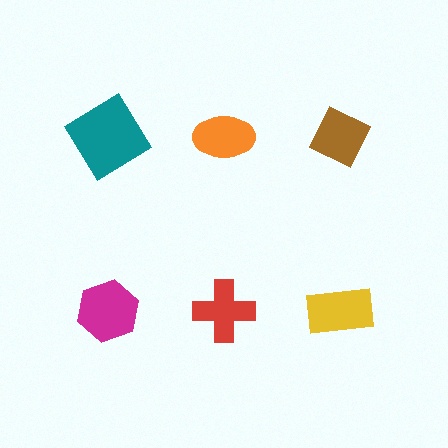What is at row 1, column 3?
A brown diamond.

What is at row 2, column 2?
A red cross.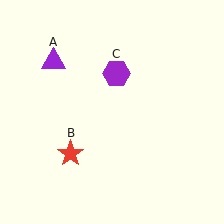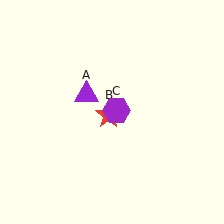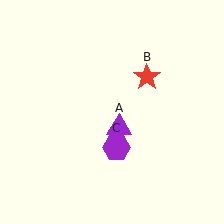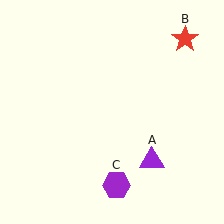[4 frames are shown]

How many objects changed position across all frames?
3 objects changed position: purple triangle (object A), red star (object B), purple hexagon (object C).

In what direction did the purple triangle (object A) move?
The purple triangle (object A) moved down and to the right.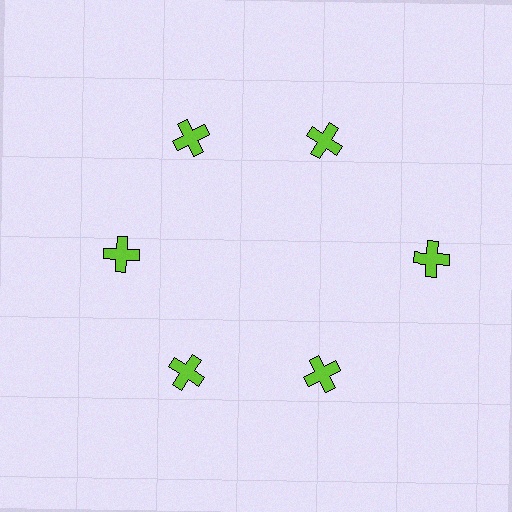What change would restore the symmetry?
The symmetry would be restored by moving it inward, back onto the ring so that all 6 crosses sit at equal angles and equal distance from the center.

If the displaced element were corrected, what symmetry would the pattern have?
It would have 6-fold rotational symmetry — the pattern would map onto itself every 60 degrees.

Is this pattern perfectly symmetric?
No. The 6 lime crosses are arranged in a ring, but one element near the 3 o'clock position is pushed outward from the center, breaking the 6-fold rotational symmetry.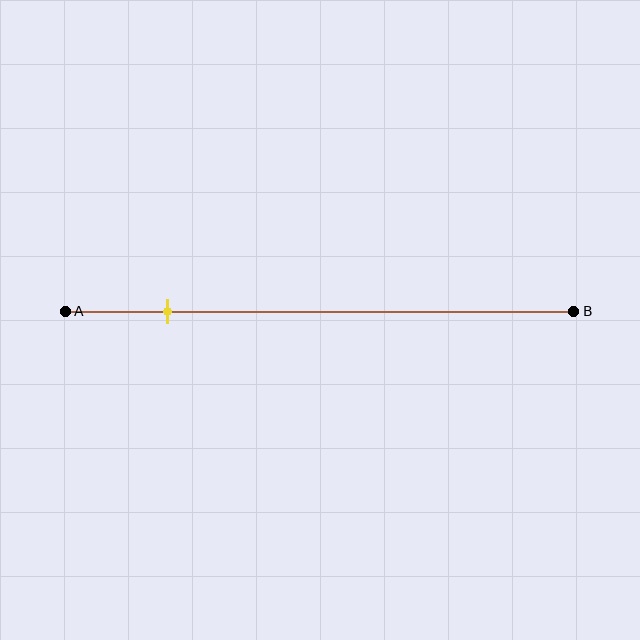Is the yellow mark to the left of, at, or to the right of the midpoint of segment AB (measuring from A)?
The yellow mark is to the left of the midpoint of segment AB.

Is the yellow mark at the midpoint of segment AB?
No, the mark is at about 20% from A, not at the 50% midpoint.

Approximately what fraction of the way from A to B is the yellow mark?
The yellow mark is approximately 20% of the way from A to B.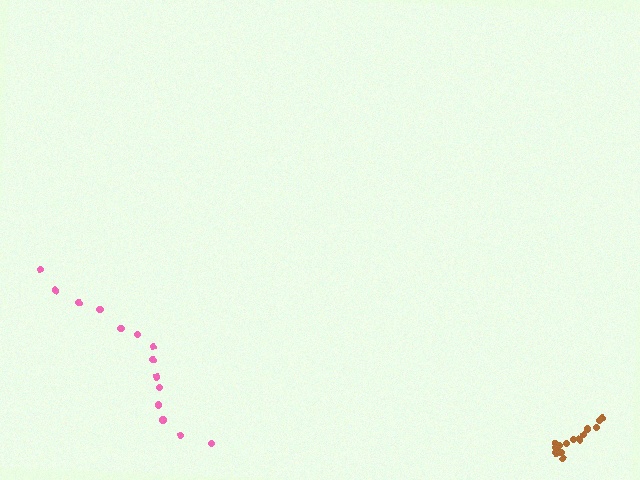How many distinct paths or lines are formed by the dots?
There are 2 distinct paths.